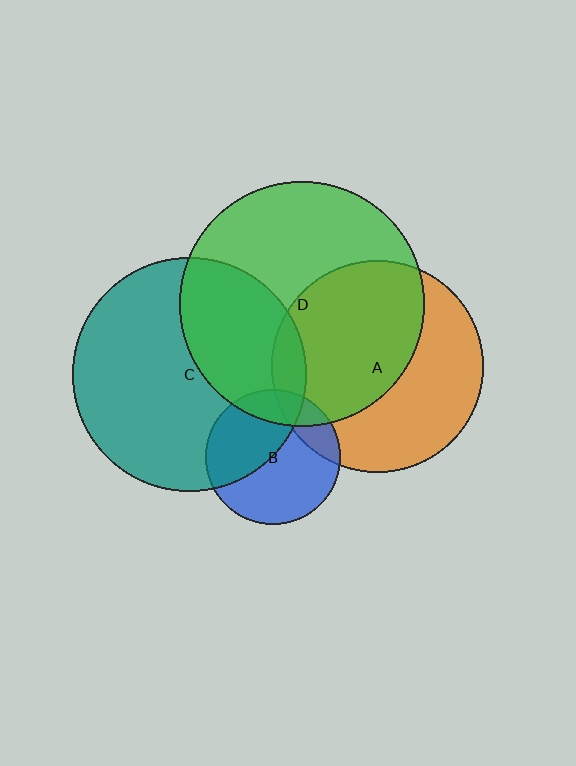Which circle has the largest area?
Circle D (green).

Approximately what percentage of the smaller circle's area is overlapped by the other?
Approximately 10%.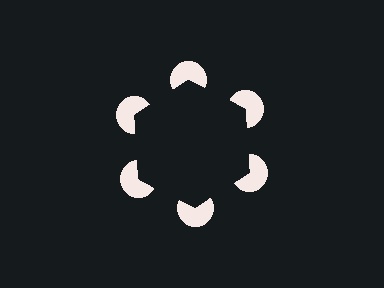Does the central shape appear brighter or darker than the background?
It typically appears slightly darker than the background, even though no actual brightness change is drawn.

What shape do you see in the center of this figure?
An illusory hexagon — its edges are inferred from the aligned wedge cuts in the pac-man discs, not physically drawn.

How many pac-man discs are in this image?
There are 6 — one at each vertex of the illusory hexagon.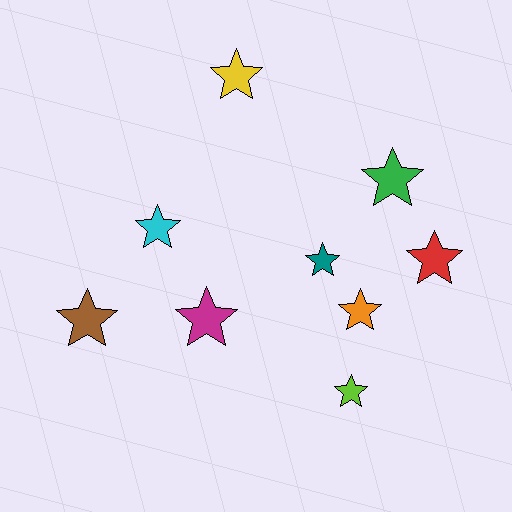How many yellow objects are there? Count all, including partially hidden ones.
There is 1 yellow object.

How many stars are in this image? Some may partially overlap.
There are 9 stars.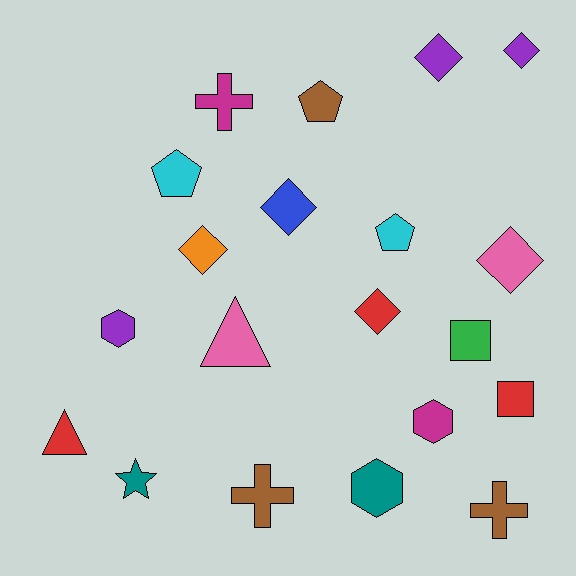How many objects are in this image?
There are 20 objects.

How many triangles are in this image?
There are 2 triangles.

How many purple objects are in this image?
There are 3 purple objects.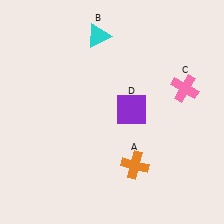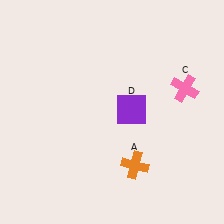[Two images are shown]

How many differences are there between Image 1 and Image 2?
There is 1 difference between the two images.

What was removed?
The cyan triangle (B) was removed in Image 2.